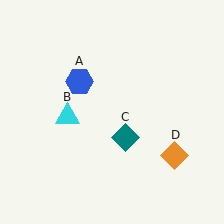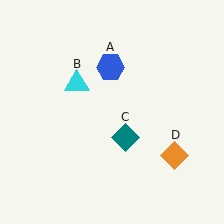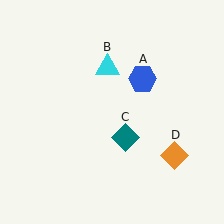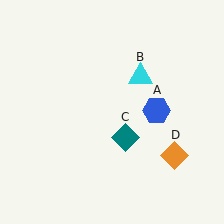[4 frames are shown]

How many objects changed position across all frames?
2 objects changed position: blue hexagon (object A), cyan triangle (object B).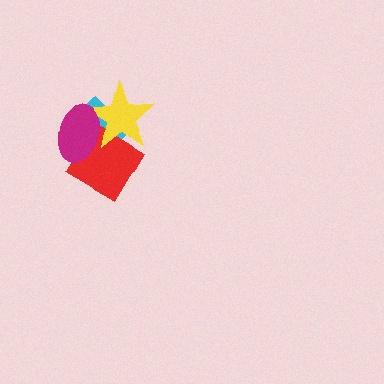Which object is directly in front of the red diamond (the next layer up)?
The yellow star is directly in front of the red diamond.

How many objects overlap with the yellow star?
3 objects overlap with the yellow star.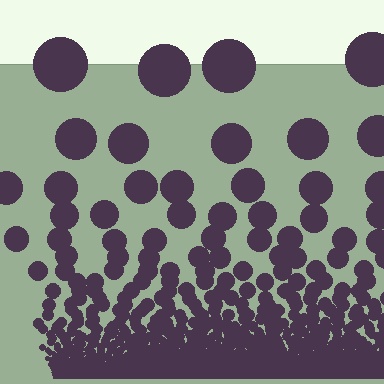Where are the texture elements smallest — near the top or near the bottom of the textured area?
Near the bottom.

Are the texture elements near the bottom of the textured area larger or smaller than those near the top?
Smaller. The gradient is inverted — elements near the bottom are smaller and denser.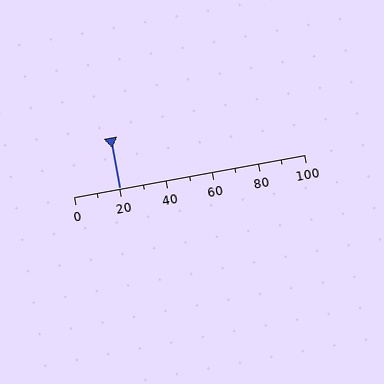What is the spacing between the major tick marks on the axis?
The major ticks are spaced 20 apart.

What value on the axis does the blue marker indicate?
The marker indicates approximately 20.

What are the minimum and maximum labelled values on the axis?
The axis runs from 0 to 100.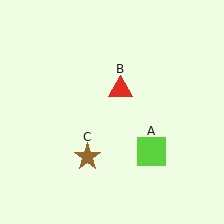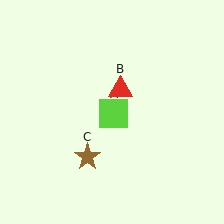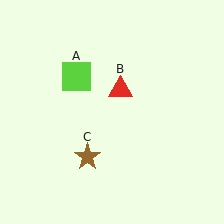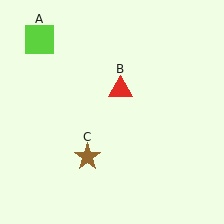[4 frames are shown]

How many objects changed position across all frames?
1 object changed position: lime square (object A).